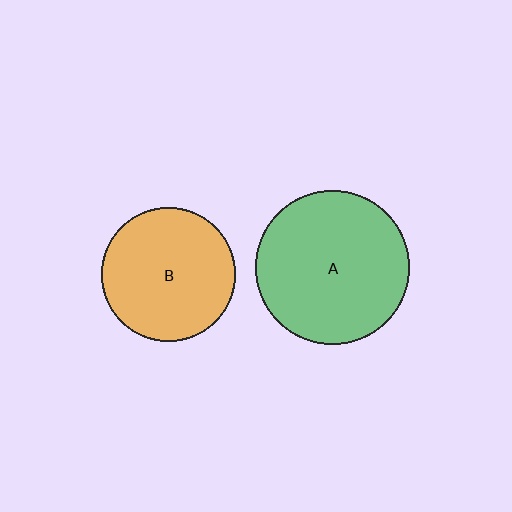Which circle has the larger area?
Circle A (green).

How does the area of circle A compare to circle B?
Approximately 1.3 times.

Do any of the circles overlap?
No, none of the circles overlap.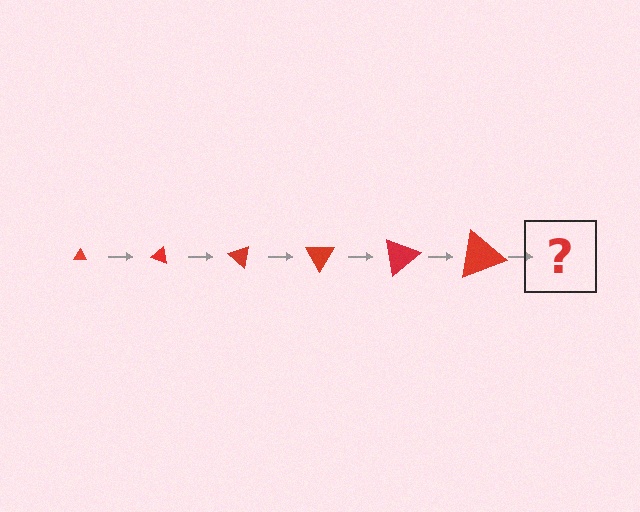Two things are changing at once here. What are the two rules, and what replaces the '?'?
The two rules are that the triangle grows larger each step and it rotates 20 degrees each step. The '?' should be a triangle, larger than the previous one and rotated 120 degrees from the start.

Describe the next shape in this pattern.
It should be a triangle, larger than the previous one and rotated 120 degrees from the start.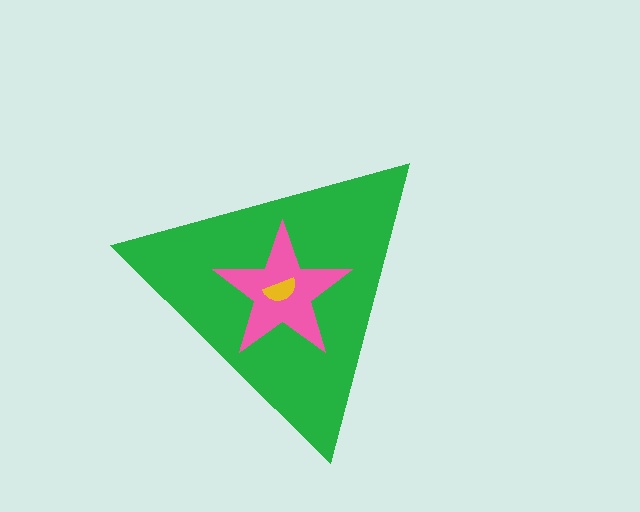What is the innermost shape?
The yellow semicircle.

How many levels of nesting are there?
3.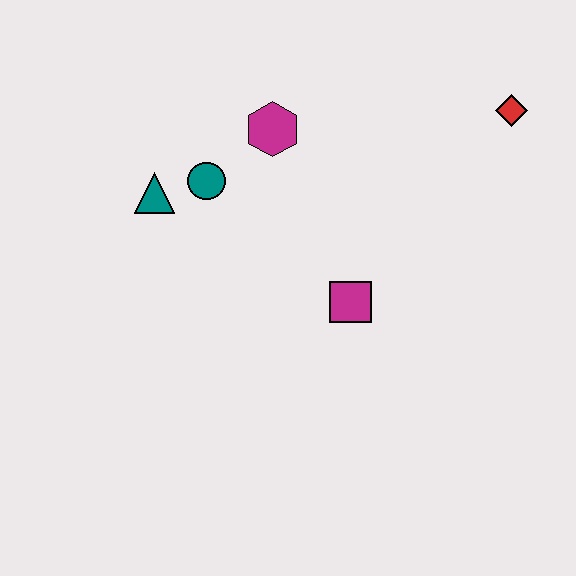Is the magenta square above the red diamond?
No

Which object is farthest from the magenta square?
The red diamond is farthest from the magenta square.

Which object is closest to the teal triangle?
The teal circle is closest to the teal triangle.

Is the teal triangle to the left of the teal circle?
Yes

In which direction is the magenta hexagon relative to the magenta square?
The magenta hexagon is above the magenta square.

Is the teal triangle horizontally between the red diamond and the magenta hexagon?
No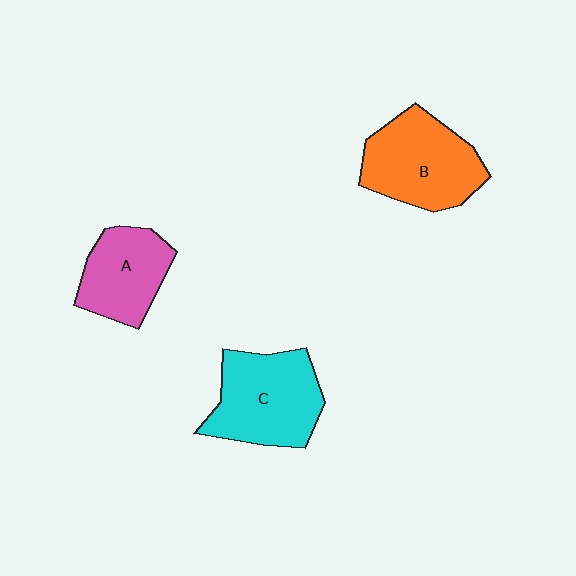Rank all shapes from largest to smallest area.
From largest to smallest: C (cyan), B (orange), A (pink).